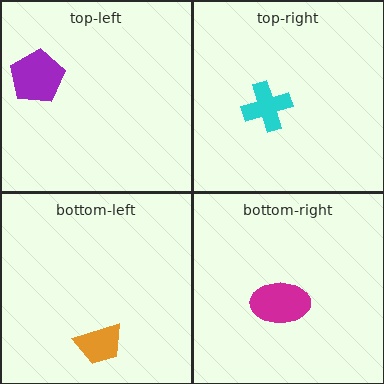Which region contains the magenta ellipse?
The bottom-right region.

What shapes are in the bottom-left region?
The orange trapezoid.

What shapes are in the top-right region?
The cyan cross.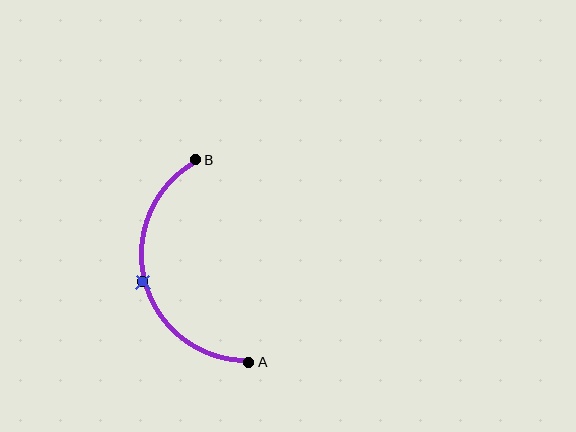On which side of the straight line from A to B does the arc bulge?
The arc bulges to the left of the straight line connecting A and B.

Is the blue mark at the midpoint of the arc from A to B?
Yes. The blue mark lies on the arc at equal arc-length from both A and B — it is the arc midpoint.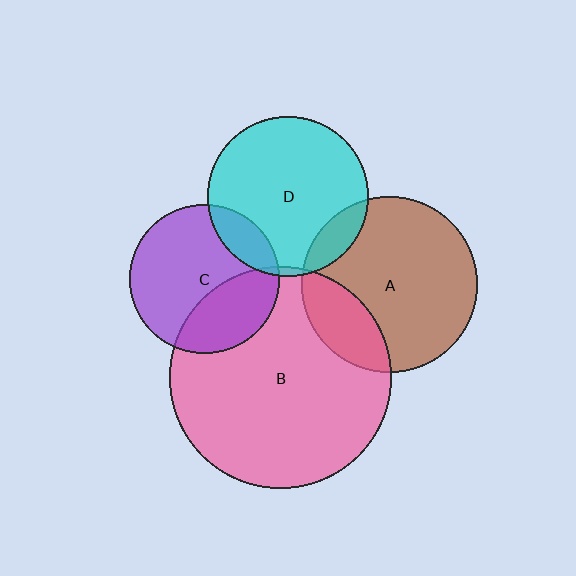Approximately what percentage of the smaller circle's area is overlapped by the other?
Approximately 5%.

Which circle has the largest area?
Circle B (pink).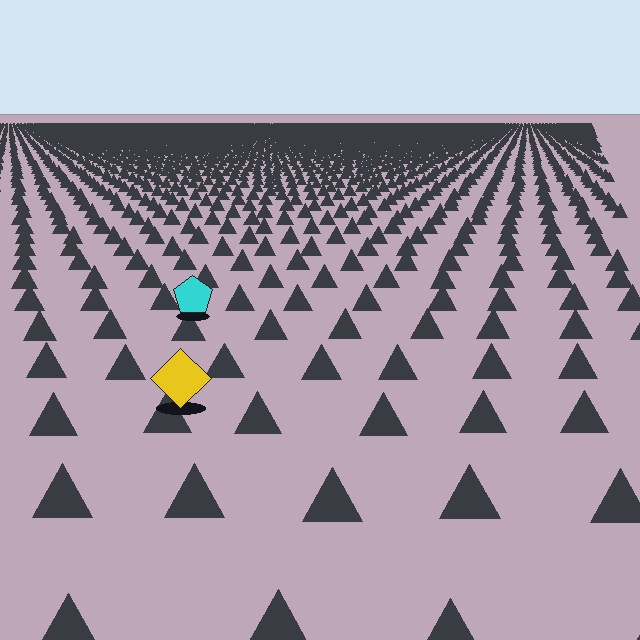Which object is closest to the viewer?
The yellow diamond is closest. The texture marks near it are larger and more spread out.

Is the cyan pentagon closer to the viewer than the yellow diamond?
No. The yellow diamond is closer — you can tell from the texture gradient: the ground texture is coarser near it.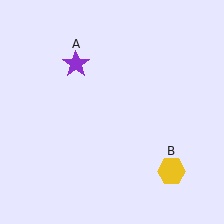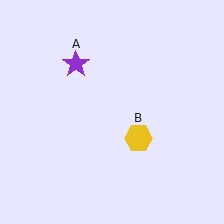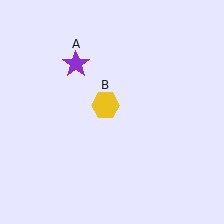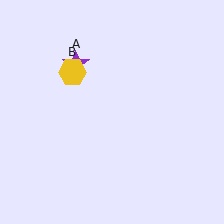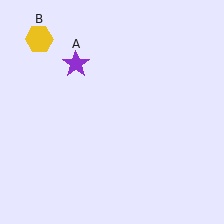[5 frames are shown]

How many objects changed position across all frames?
1 object changed position: yellow hexagon (object B).